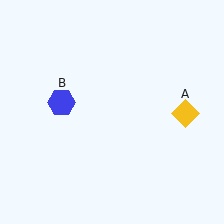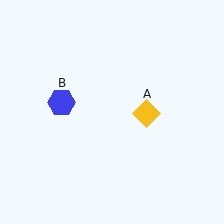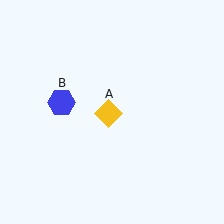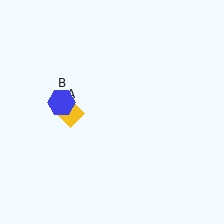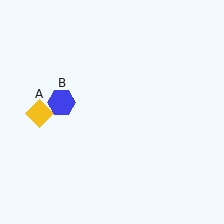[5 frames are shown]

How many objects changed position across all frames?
1 object changed position: yellow diamond (object A).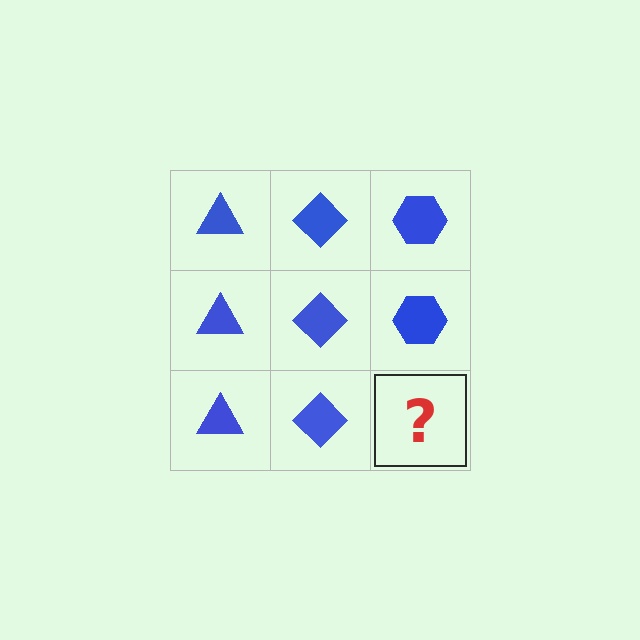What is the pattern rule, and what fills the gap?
The rule is that each column has a consistent shape. The gap should be filled with a blue hexagon.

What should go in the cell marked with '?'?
The missing cell should contain a blue hexagon.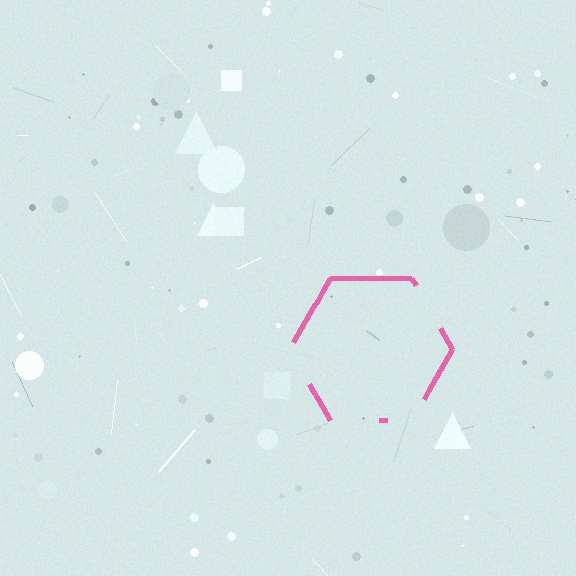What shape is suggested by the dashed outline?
The dashed outline suggests a hexagon.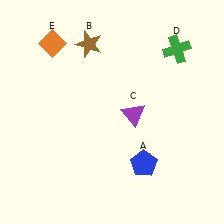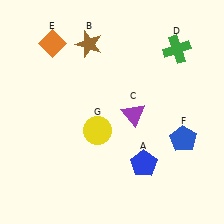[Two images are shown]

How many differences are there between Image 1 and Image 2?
There are 2 differences between the two images.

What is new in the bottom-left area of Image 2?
A yellow circle (G) was added in the bottom-left area of Image 2.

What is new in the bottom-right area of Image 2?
A blue pentagon (F) was added in the bottom-right area of Image 2.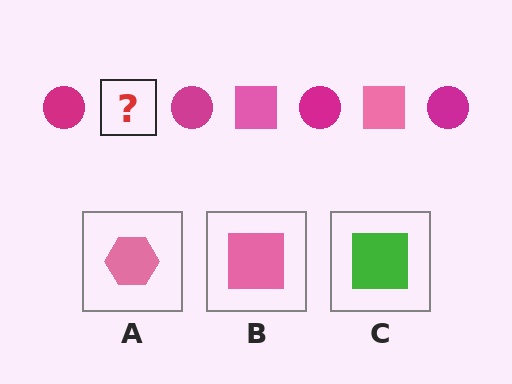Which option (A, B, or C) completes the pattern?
B.